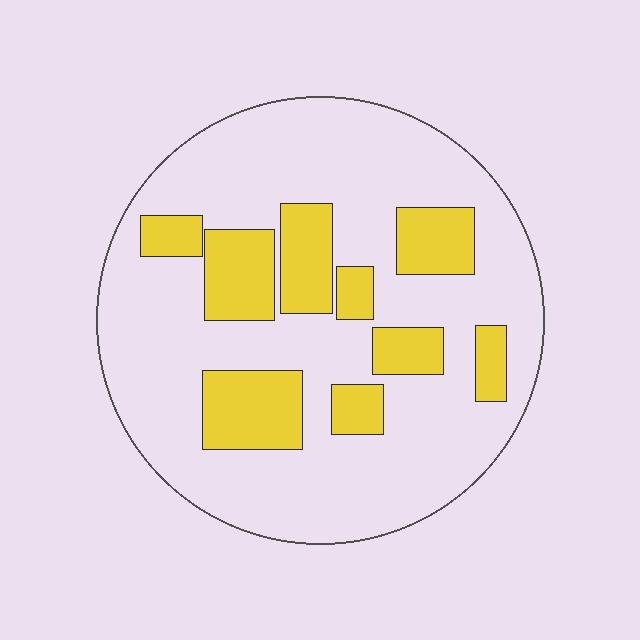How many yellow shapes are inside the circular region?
9.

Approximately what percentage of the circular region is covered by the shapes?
Approximately 25%.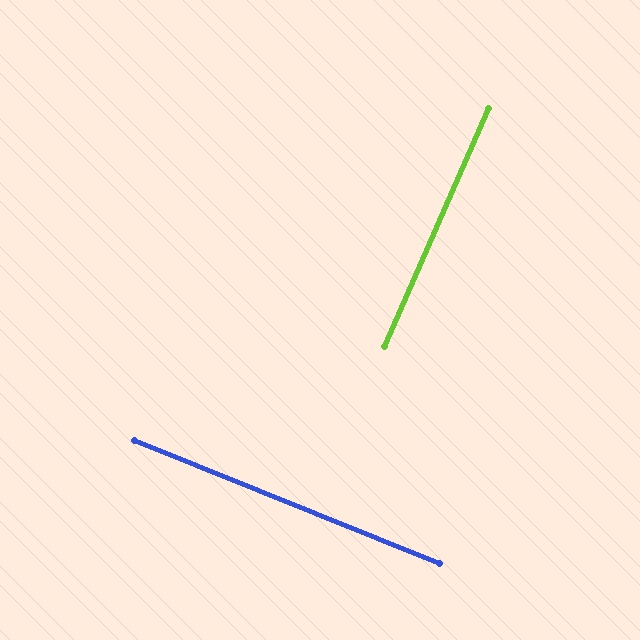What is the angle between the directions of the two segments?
Approximately 88 degrees.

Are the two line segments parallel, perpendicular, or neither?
Perpendicular — they meet at approximately 88°.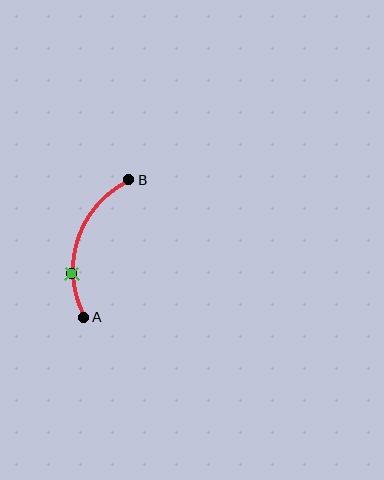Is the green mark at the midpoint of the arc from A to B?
No. The green mark lies on the arc but is closer to endpoint A. The arc midpoint would be at the point on the curve equidistant along the arc from both A and B.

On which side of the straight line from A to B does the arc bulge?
The arc bulges to the left of the straight line connecting A and B.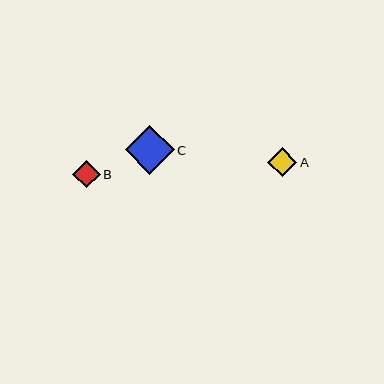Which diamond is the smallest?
Diamond B is the smallest with a size of approximately 27 pixels.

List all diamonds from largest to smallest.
From largest to smallest: C, A, B.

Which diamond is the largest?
Diamond C is the largest with a size of approximately 49 pixels.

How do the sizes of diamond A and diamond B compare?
Diamond A and diamond B are approximately the same size.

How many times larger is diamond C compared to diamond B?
Diamond C is approximately 1.8 times the size of diamond B.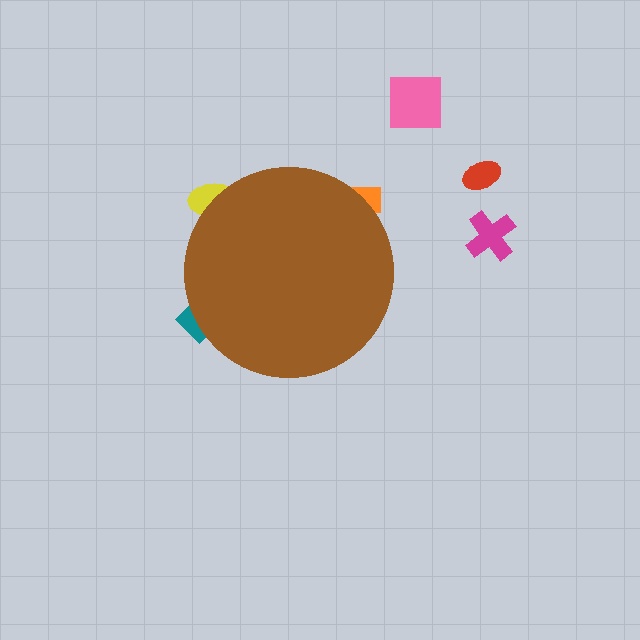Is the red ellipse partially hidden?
No, the red ellipse is fully visible.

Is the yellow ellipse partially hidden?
Yes, the yellow ellipse is partially hidden behind the brown circle.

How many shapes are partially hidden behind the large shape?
3 shapes are partially hidden.